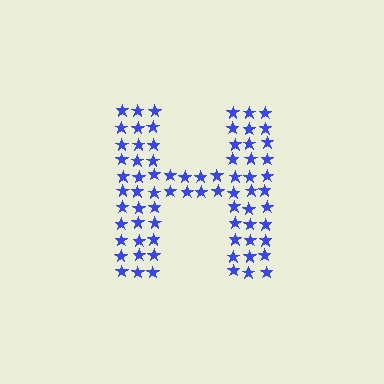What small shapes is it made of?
It is made of small stars.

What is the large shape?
The large shape is the letter H.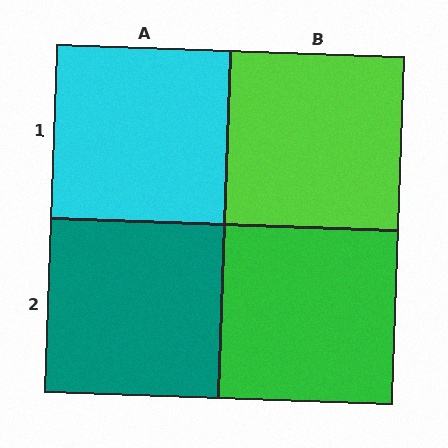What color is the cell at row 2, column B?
Green.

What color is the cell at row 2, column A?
Teal.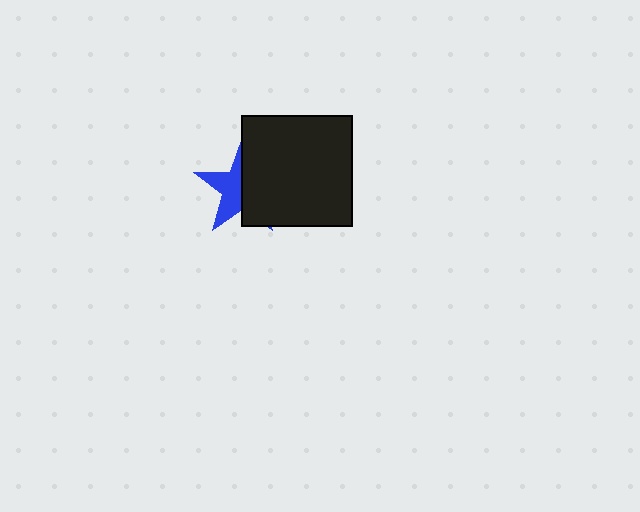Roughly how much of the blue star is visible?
About half of it is visible (roughly 48%).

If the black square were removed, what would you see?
You would see the complete blue star.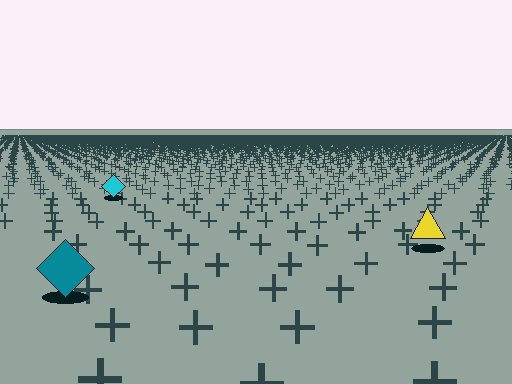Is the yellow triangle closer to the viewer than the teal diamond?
No. The teal diamond is closer — you can tell from the texture gradient: the ground texture is coarser near it.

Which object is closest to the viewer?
The teal diamond is closest. The texture marks near it are larger and more spread out.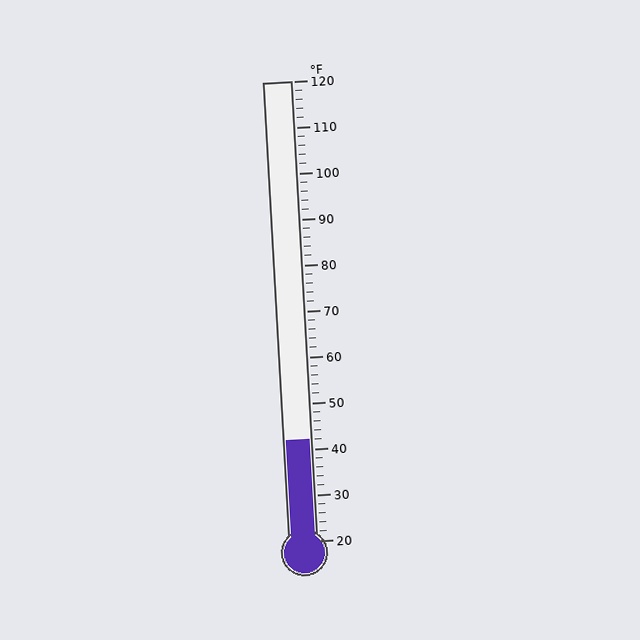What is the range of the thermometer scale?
The thermometer scale ranges from 20°F to 120°F.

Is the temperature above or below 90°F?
The temperature is below 90°F.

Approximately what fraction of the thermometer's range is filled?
The thermometer is filled to approximately 20% of its range.